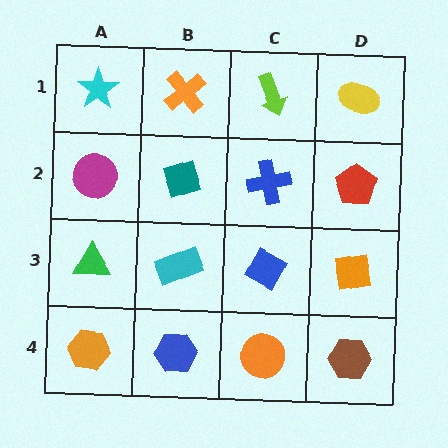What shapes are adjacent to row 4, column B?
A cyan rectangle (row 3, column B), an orange hexagon (row 4, column A), an orange circle (row 4, column C).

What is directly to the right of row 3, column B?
A blue diamond.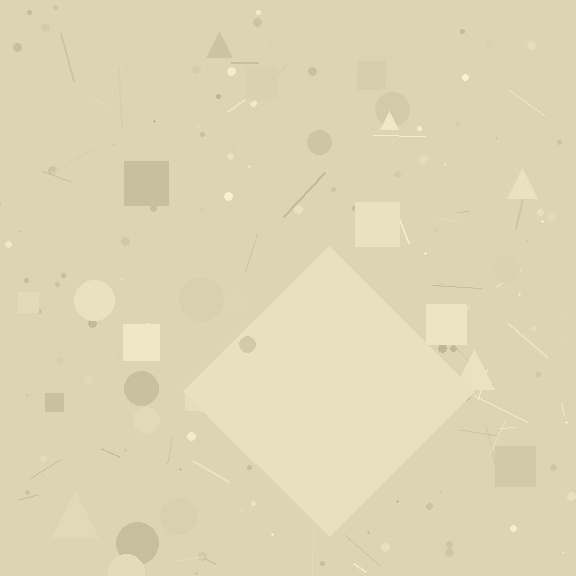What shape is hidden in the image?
A diamond is hidden in the image.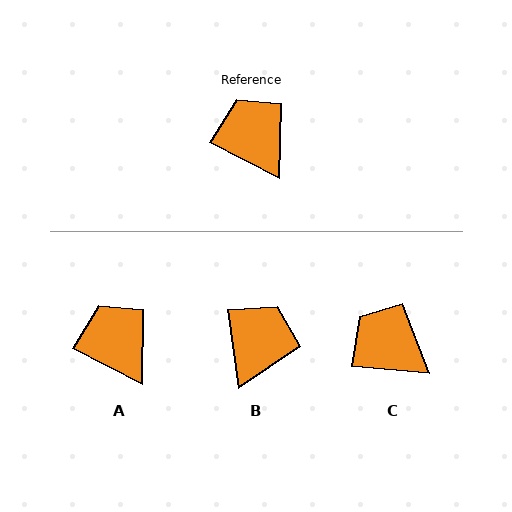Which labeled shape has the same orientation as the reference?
A.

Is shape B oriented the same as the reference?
No, it is off by about 55 degrees.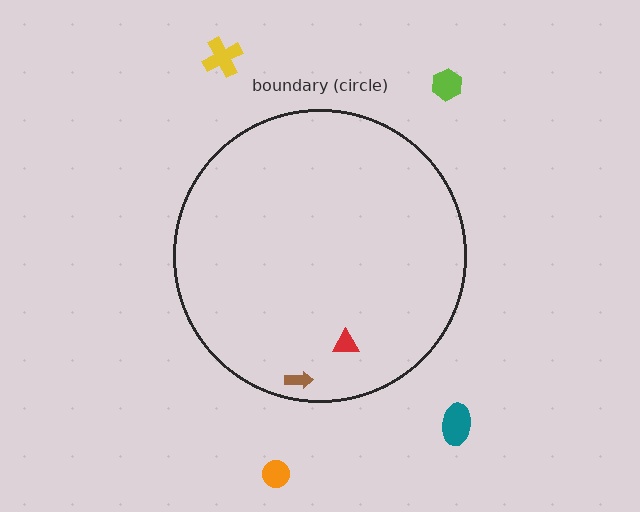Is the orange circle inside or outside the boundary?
Outside.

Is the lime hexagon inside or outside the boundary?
Outside.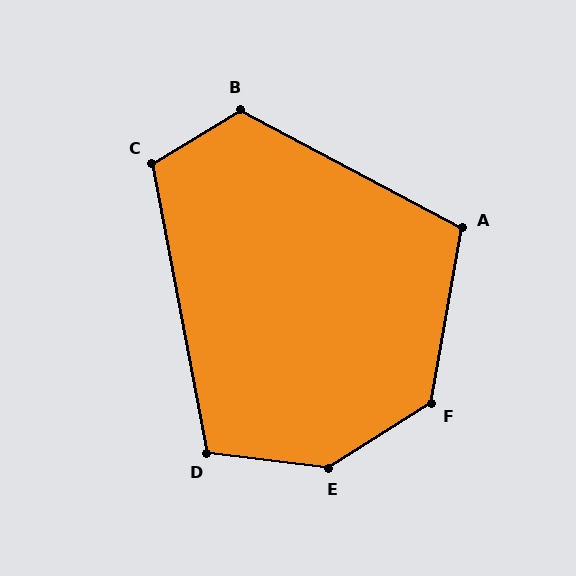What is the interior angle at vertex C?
Approximately 111 degrees (obtuse).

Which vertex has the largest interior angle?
E, at approximately 141 degrees.